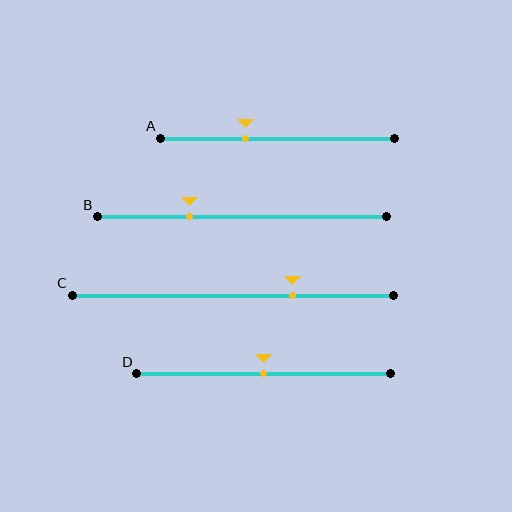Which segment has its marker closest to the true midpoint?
Segment D has its marker closest to the true midpoint.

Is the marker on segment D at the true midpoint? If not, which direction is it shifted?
Yes, the marker on segment D is at the true midpoint.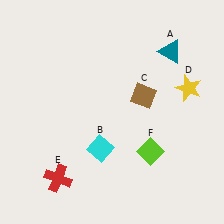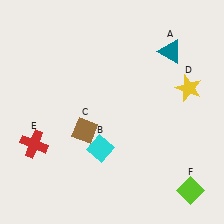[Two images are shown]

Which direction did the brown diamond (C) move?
The brown diamond (C) moved left.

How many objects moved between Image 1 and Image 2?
3 objects moved between the two images.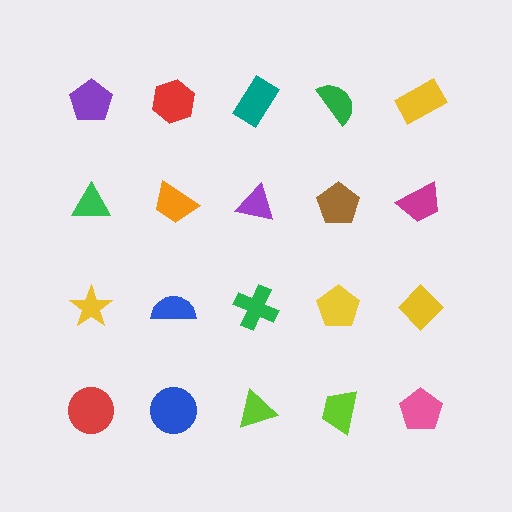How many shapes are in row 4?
5 shapes.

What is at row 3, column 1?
A yellow star.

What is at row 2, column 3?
A purple triangle.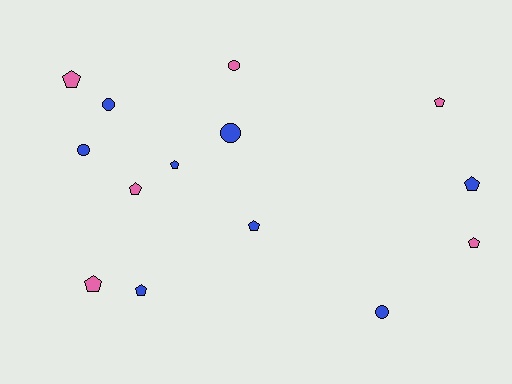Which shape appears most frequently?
Pentagon, with 9 objects.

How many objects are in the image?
There are 14 objects.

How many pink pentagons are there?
There are 5 pink pentagons.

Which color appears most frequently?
Blue, with 8 objects.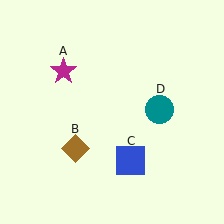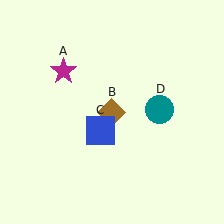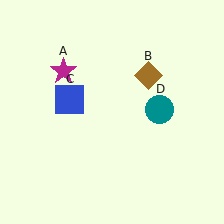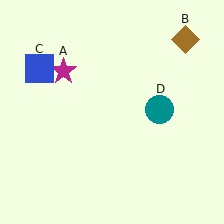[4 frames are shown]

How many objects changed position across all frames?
2 objects changed position: brown diamond (object B), blue square (object C).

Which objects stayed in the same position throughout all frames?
Magenta star (object A) and teal circle (object D) remained stationary.